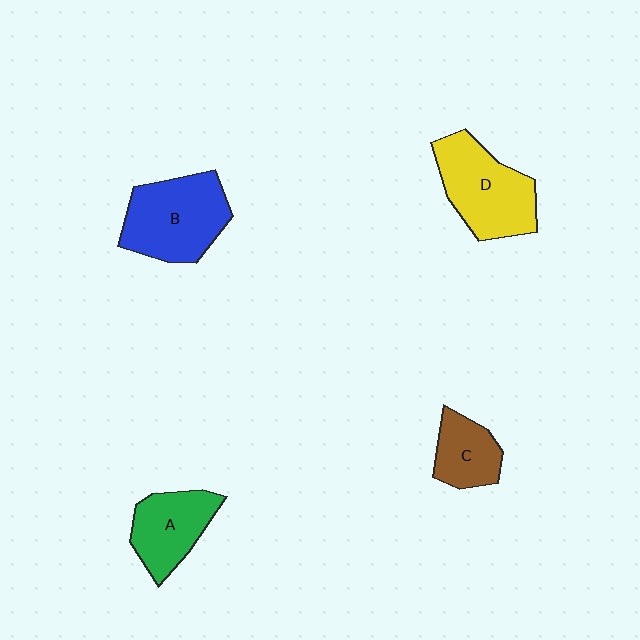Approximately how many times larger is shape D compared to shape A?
Approximately 1.4 times.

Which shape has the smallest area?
Shape C (brown).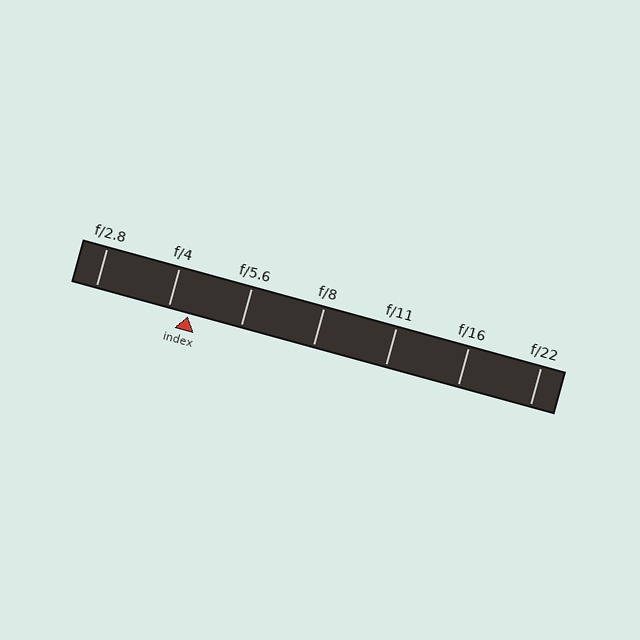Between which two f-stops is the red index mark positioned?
The index mark is between f/4 and f/5.6.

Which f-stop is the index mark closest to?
The index mark is closest to f/4.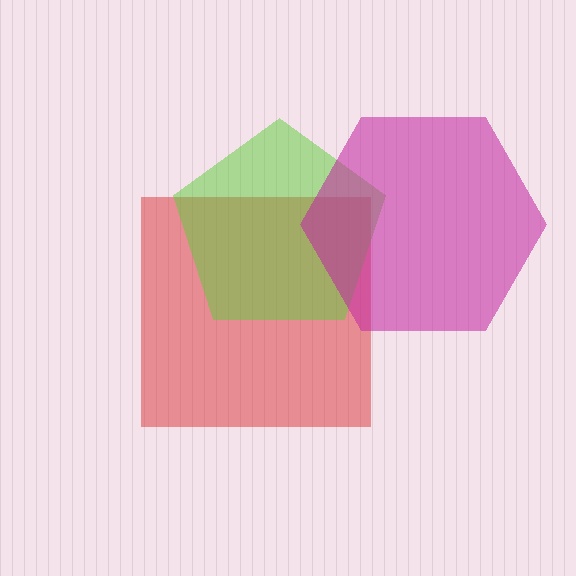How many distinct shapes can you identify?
There are 3 distinct shapes: a red square, a lime pentagon, a magenta hexagon.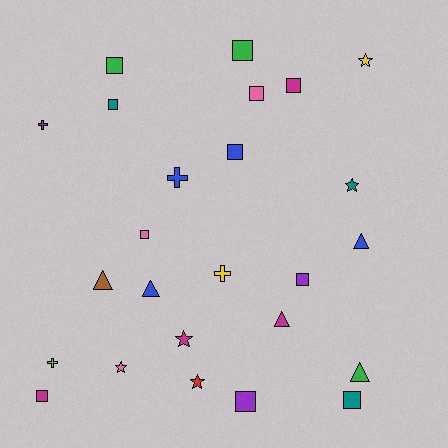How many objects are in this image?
There are 25 objects.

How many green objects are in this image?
There are 3 green objects.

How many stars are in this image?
There are 5 stars.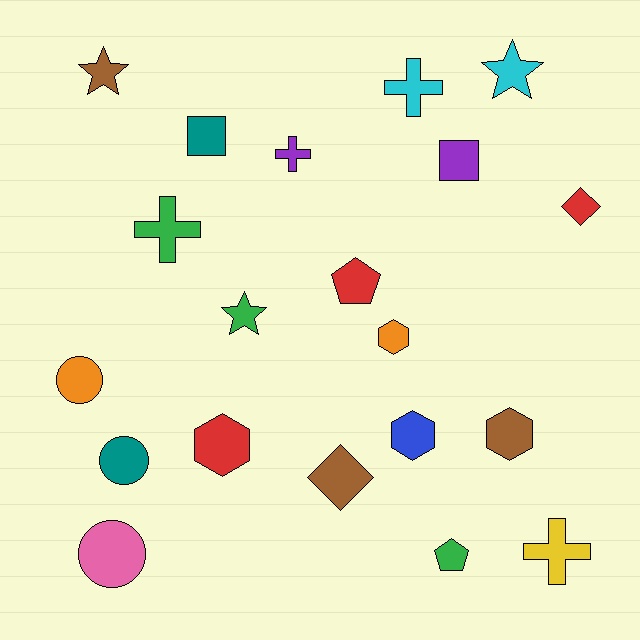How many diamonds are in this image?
There are 2 diamonds.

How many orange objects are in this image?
There are 2 orange objects.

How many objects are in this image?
There are 20 objects.